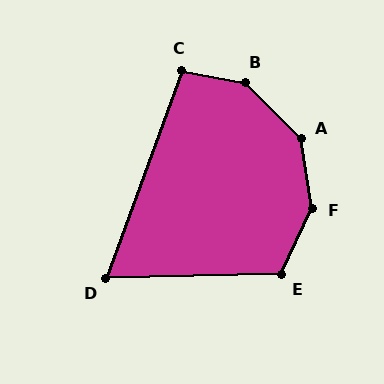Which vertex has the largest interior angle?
B, at approximately 146 degrees.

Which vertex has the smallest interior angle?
D, at approximately 69 degrees.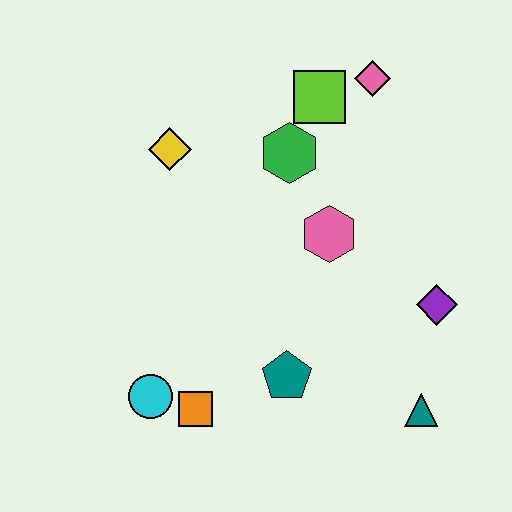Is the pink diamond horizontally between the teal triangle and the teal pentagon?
Yes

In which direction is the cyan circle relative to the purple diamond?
The cyan circle is to the left of the purple diamond.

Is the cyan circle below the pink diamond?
Yes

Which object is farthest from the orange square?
The pink diamond is farthest from the orange square.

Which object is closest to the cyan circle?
The orange square is closest to the cyan circle.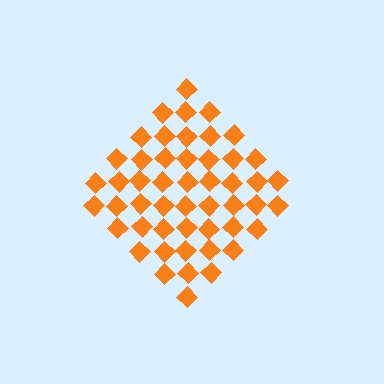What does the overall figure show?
The overall figure shows a diamond.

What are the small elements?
The small elements are diamonds.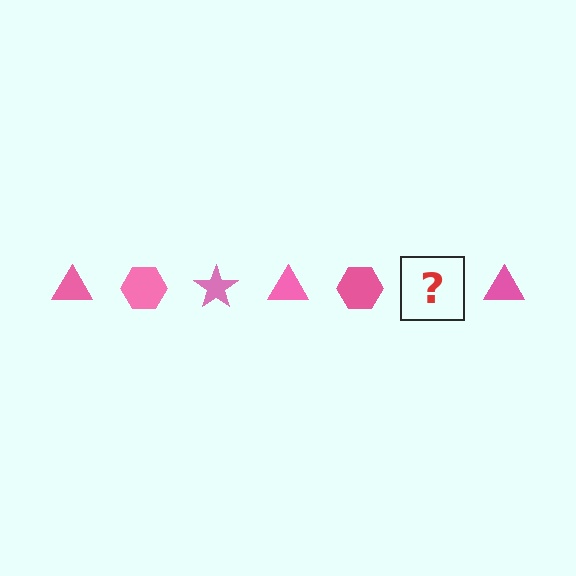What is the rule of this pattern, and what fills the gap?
The rule is that the pattern cycles through triangle, hexagon, star shapes in pink. The gap should be filled with a pink star.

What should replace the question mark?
The question mark should be replaced with a pink star.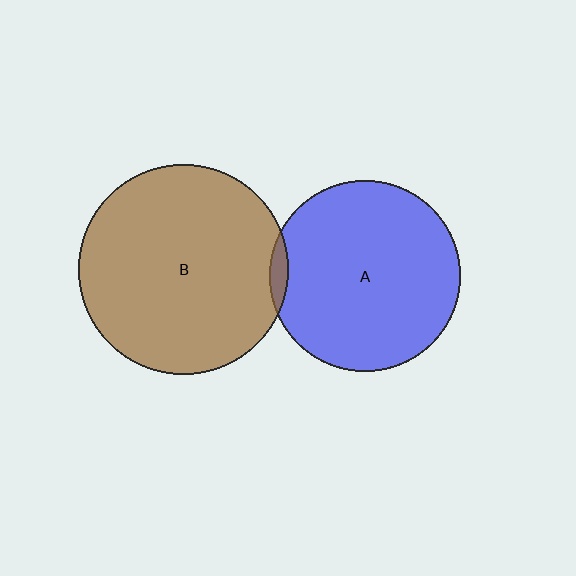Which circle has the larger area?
Circle B (brown).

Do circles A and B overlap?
Yes.